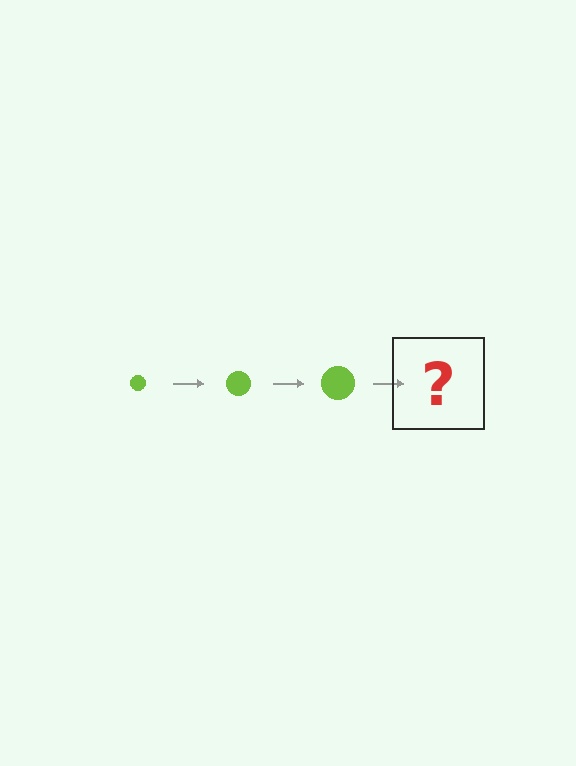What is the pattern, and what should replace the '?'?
The pattern is that the circle gets progressively larger each step. The '?' should be a lime circle, larger than the previous one.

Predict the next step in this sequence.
The next step is a lime circle, larger than the previous one.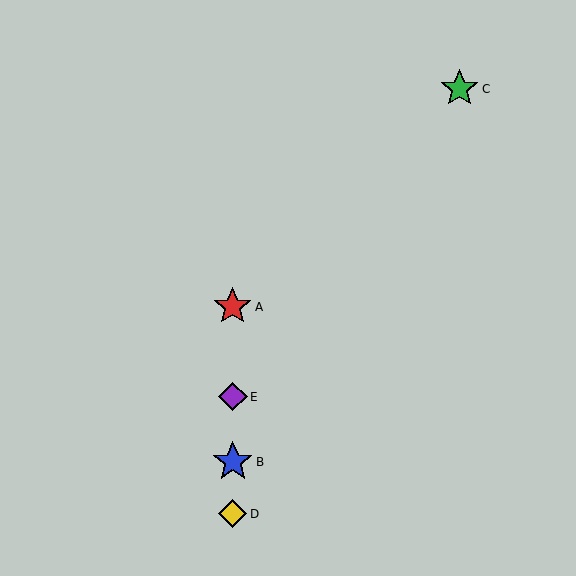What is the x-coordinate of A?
Object A is at x≈233.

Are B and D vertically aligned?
Yes, both are at x≈233.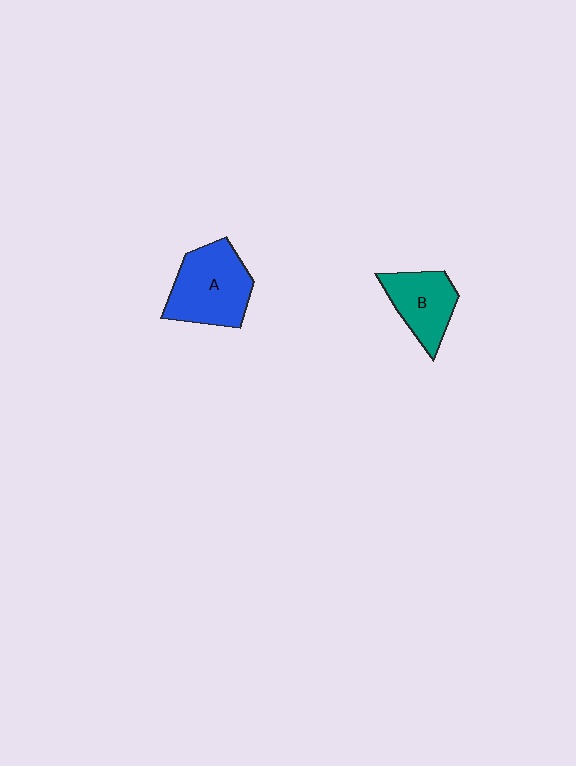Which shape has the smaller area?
Shape B (teal).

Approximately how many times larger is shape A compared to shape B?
Approximately 1.4 times.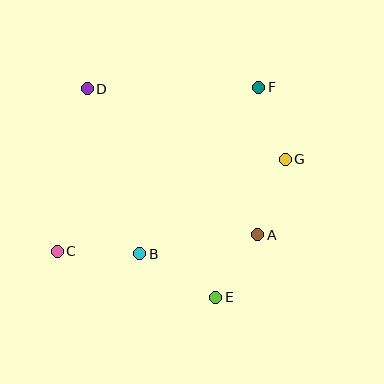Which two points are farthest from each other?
Points C and F are farthest from each other.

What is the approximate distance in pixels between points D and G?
The distance between D and G is approximately 211 pixels.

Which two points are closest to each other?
Points A and E are closest to each other.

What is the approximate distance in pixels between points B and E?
The distance between B and E is approximately 88 pixels.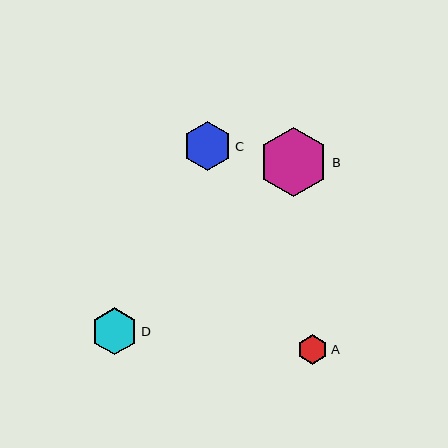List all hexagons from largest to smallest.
From largest to smallest: B, C, D, A.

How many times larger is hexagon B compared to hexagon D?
Hexagon B is approximately 1.5 times the size of hexagon D.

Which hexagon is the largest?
Hexagon B is the largest with a size of approximately 69 pixels.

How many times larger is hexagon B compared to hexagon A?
Hexagon B is approximately 2.3 times the size of hexagon A.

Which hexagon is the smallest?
Hexagon A is the smallest with a size of approximately 30 pixels.